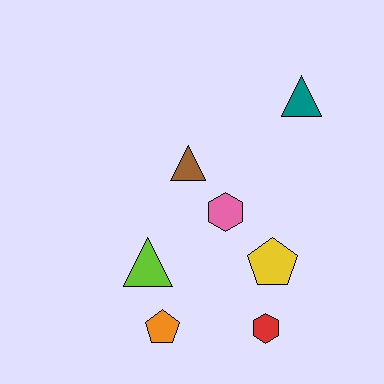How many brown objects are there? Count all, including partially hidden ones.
There is 1 brown object.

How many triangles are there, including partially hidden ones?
There are 3 triangles.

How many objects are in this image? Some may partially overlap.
There are 7 objects.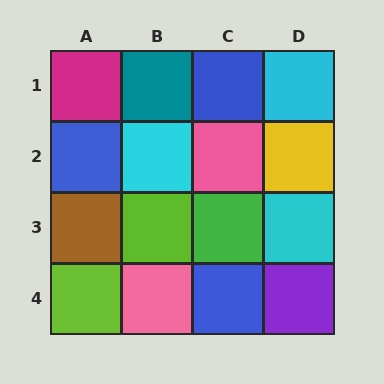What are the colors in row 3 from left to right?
Brown, lime, green, cyan.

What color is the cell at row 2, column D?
Yellow.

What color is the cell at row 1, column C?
Blue.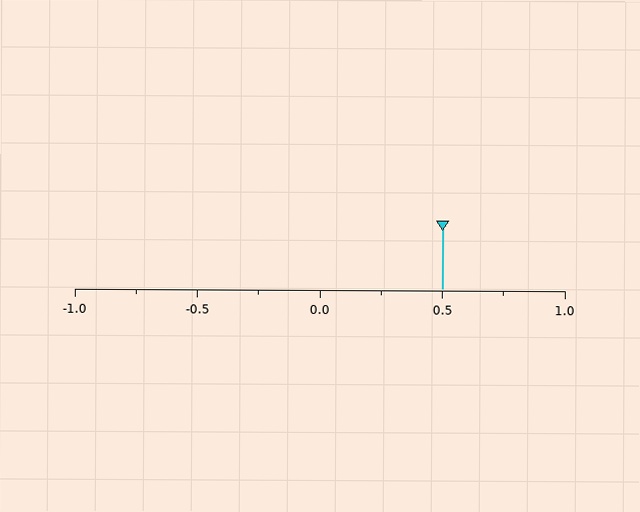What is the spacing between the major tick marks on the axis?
The major ticks are spaced 0.5 apart.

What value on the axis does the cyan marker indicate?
The marker indicates approximately 0.5.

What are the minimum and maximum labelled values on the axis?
The axis runs from -1.0 to 1.0.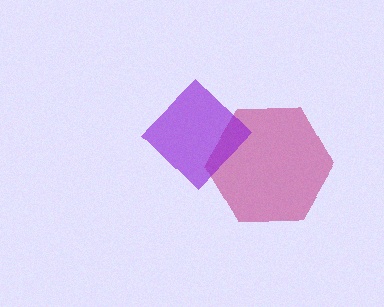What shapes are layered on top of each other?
The layered shapes are: a magenta hexagon, a purple diamond.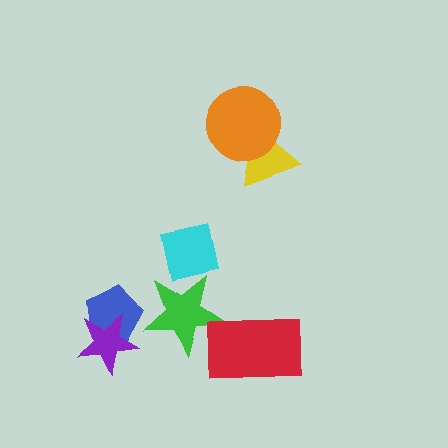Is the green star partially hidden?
Yes, it is partially covered by another shape.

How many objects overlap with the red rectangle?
1 object overlaps with the red rectangle.